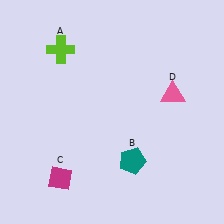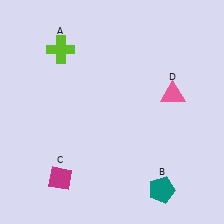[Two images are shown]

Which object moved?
The teal pentagon (B) moved right.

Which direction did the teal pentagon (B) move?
The teal pentagon (B) moved right.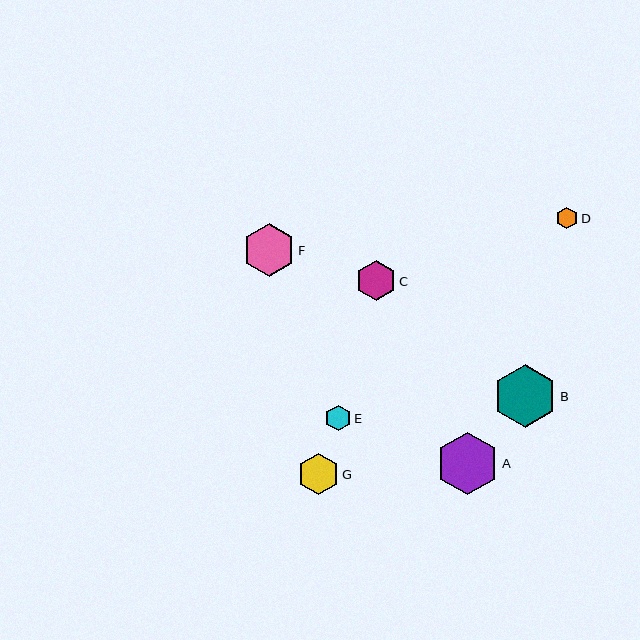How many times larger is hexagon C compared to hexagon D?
Hexagon C is approximately 1.9 times the size of hexagon D.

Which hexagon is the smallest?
Hexagon D is the smallest with a size of approximately 22 pixels.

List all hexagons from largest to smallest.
From largest to smallest: B, A, F, G, C, E, D.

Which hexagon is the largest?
Hexagon B is the largest with a size of approximately 63 pixels.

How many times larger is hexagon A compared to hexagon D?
Hexagon A is approximately 2.9 times the size of hexagon D.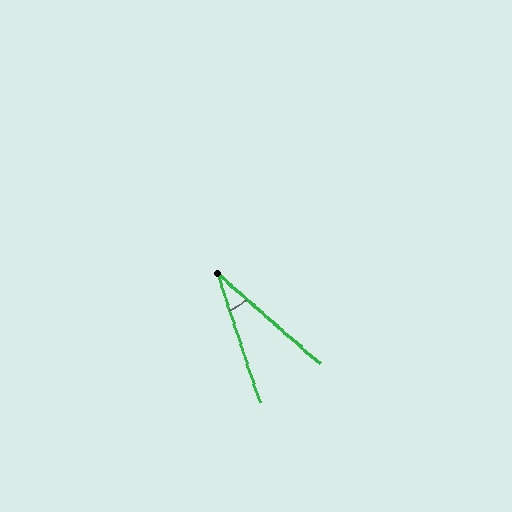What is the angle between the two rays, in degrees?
Approximately 31 degrees.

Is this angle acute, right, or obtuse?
It is acute.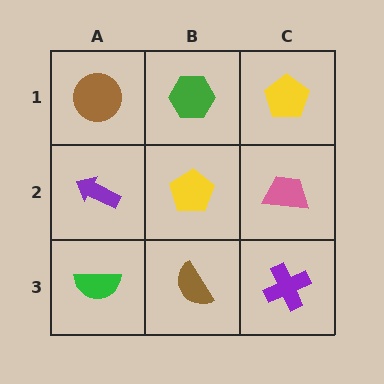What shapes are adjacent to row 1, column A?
A purple arrow (row 2, column A), a green hexagon (row 1, column B).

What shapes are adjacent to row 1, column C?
A pink trapezoid (row 2, column C), a green hexagon (row 1, column B).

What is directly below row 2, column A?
A green semicircle.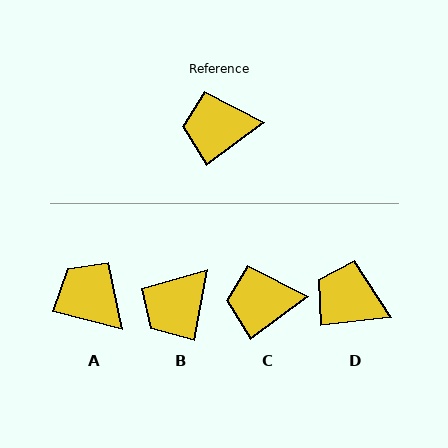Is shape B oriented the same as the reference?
No, it is off by about 43 degrees.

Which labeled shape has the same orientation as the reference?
C.